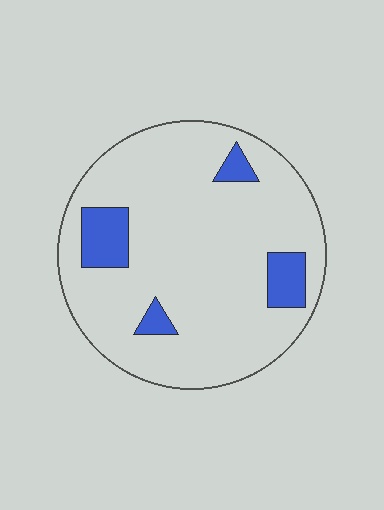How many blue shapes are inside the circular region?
4.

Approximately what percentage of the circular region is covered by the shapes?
Approximately 10%.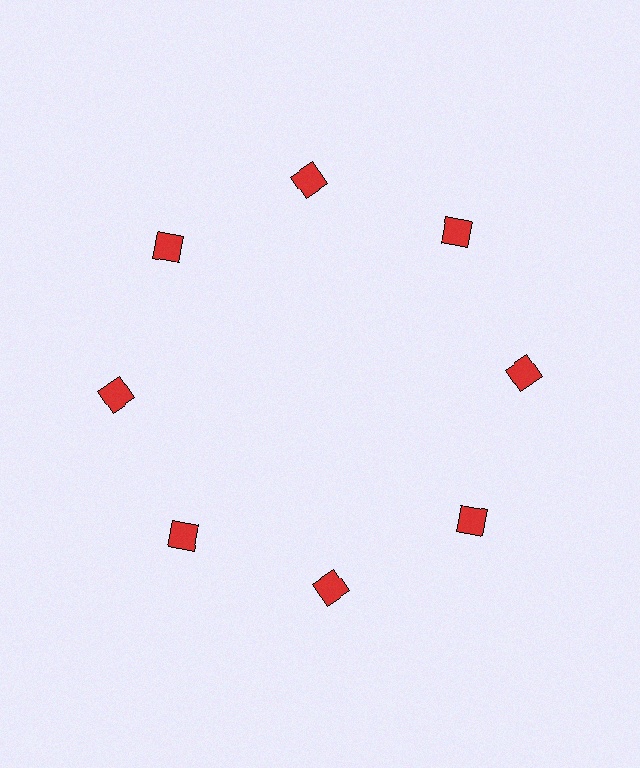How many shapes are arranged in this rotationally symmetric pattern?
There are 8 shapes, arranged in 8 groups of 1.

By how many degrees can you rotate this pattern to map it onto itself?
The pattern maps onto itself every 45 degrees of rotation.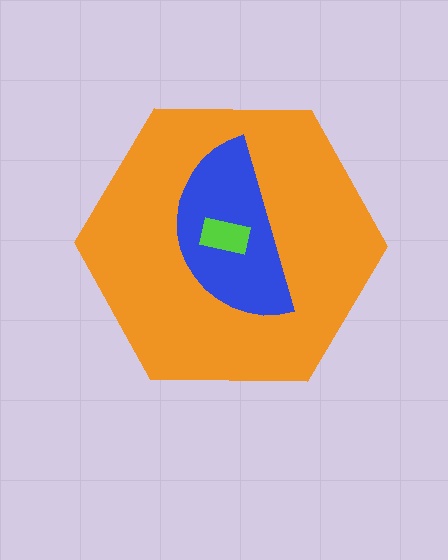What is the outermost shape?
The orange hexagon.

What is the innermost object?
The lime rectangle.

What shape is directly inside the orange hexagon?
The blue semicircle.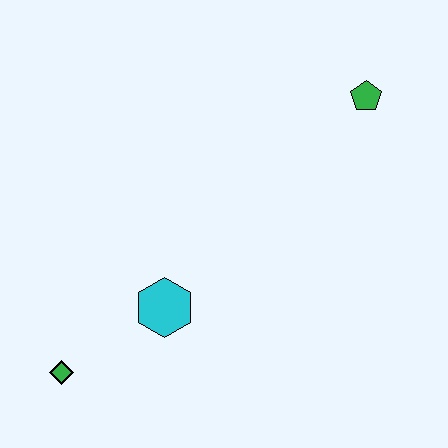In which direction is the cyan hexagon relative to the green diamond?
The cyan hexagon is to the right of the green diamond.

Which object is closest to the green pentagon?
The cyan hexagon is closest to the green pentagon.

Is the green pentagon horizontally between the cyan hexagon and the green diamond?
No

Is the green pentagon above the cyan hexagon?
Yes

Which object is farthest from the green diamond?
The green pentagon is farthest from the green diamond.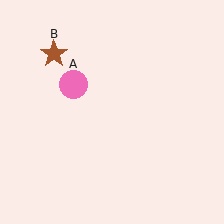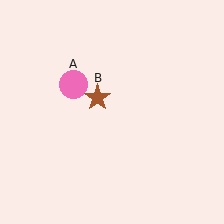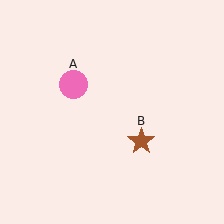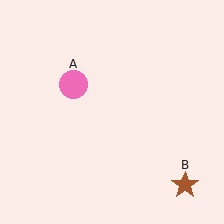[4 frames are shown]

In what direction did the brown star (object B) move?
The brown star (object B) moved down and to the right.